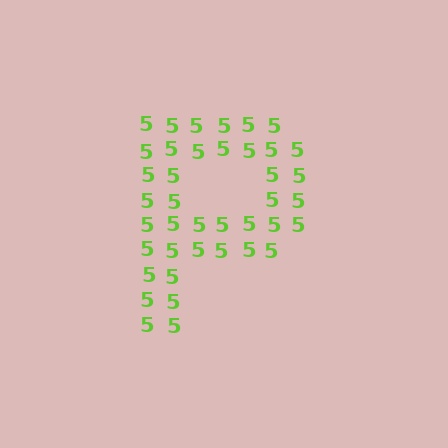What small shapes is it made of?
It is made of small digit 5's.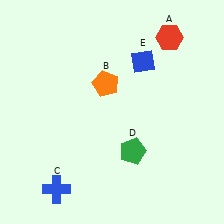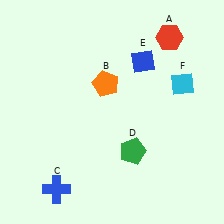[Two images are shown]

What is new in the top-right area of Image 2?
A cyan diamond (F) was added in the top-right area of Image 2.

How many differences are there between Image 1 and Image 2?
There is 1 difference between the two images.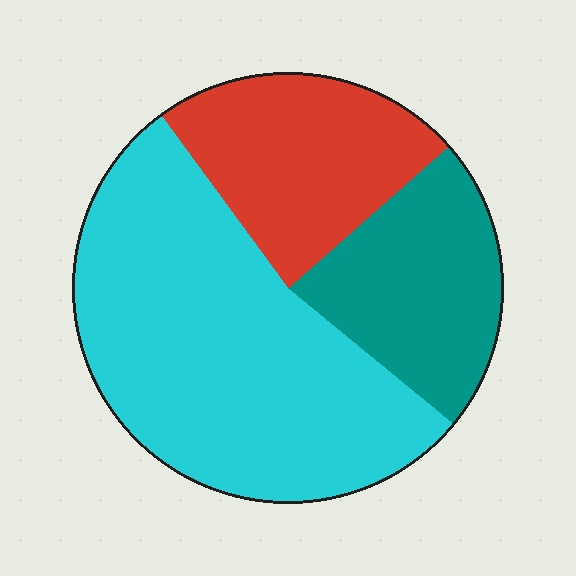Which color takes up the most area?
Cyan, at roughly 55%.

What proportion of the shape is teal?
Teal covers 22% of the shape.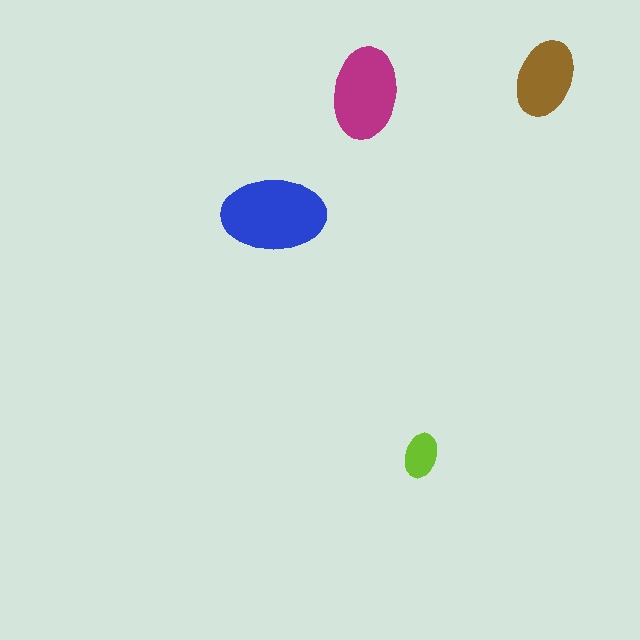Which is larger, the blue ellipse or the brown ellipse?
The blue one.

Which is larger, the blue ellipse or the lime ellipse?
The blue one.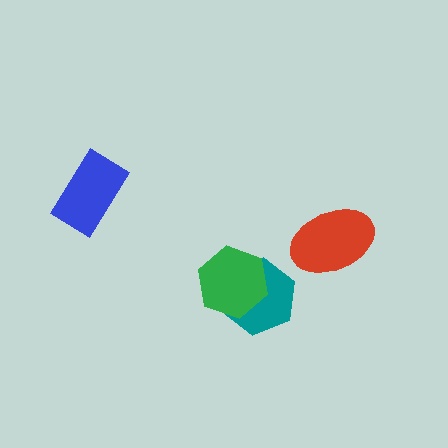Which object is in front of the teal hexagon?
The green hexagon is in front of the teal hexagon.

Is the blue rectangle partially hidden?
No, no other shape covers it.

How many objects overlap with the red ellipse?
0 objects overlap with the red ellipse.